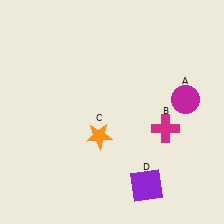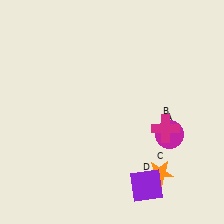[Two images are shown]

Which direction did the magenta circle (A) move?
The magenta circle (A) moved down.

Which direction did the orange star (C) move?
The orange star (C) moved right.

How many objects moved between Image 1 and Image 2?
2 objects moved between the two images.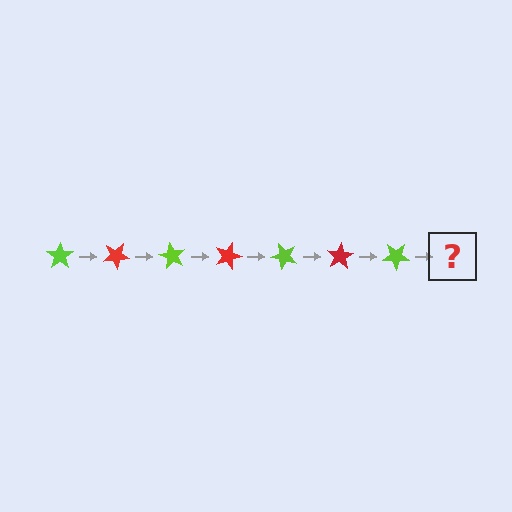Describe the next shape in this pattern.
It should be a red star, rotated 210 degrees from the start.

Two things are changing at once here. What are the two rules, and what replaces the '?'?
The two rules are that it rotates 30 degrees each step and the color cycles through lime and red. The '?' should be a red star, rotated 210 degrees from the start.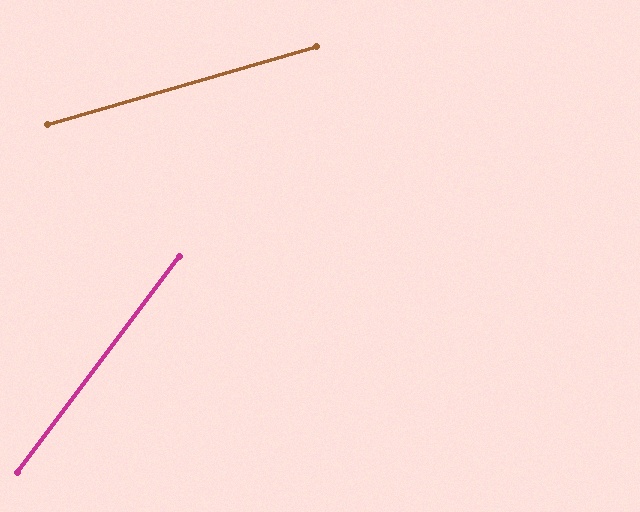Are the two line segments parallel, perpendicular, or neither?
Neither parallel nor perpendicular — they differ by about 37°.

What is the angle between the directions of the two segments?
Approximately 37 degrees.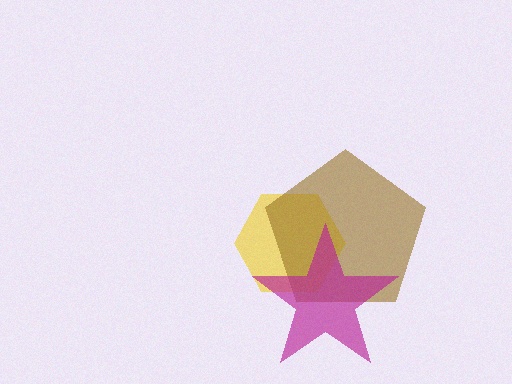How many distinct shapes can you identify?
There are 3 distinct shapes: a yellow hexagon, a brown pentagon, a magenta star.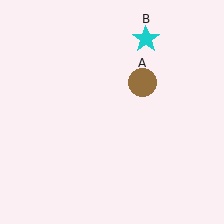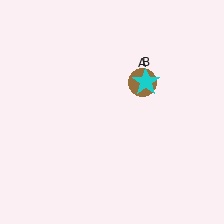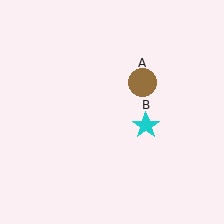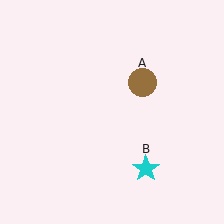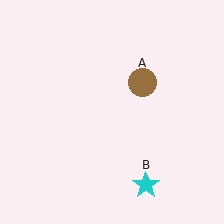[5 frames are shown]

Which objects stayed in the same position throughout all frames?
Brown circle (object A) remained stationary.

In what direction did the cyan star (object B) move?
The cyan star (object B) moved down.